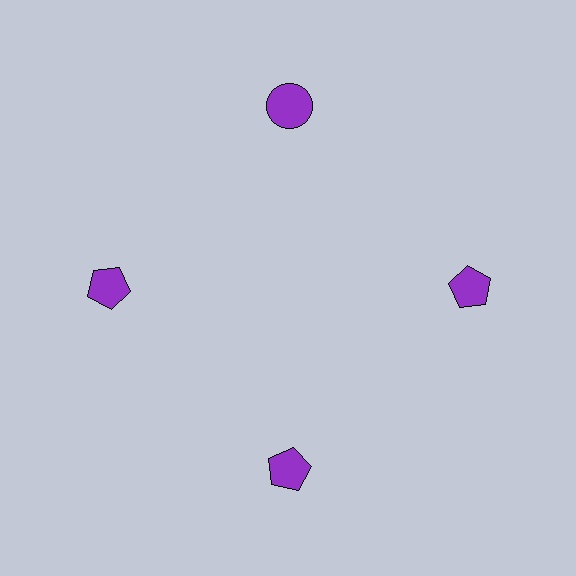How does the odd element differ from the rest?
It has a different shape: circle instead of pentagon.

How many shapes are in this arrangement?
There are 4 shapes arranged in a ring pattern.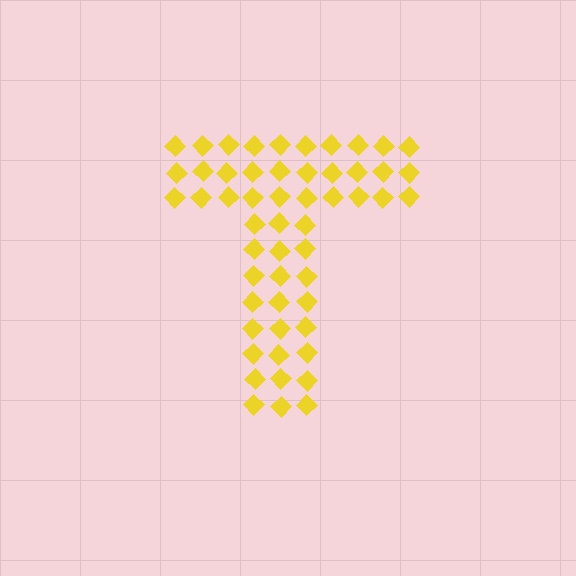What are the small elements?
The small elements are diamonds.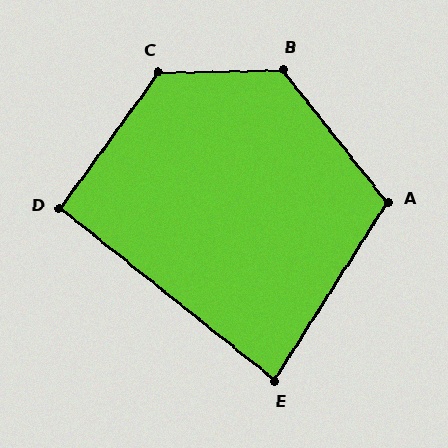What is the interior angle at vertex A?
Approximately 109 degrees (obtuse).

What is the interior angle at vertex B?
Approximately 127 degrees (obtuse).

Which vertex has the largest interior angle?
C, at approximately 127 degrees.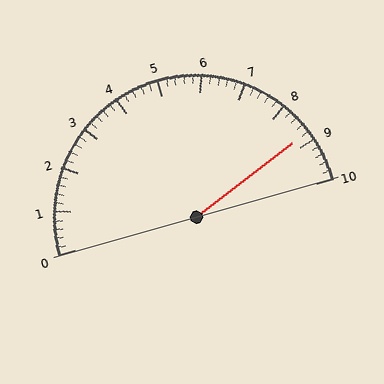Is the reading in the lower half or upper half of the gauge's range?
The reading is in the upper half of the range (0 to 10).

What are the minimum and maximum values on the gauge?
The gauge ranges from 0 to 10.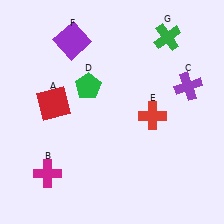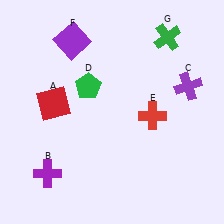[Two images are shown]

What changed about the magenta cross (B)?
In Image 1, B is magenta. In Image 2, it changed to purple.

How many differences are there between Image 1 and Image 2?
There is 1 difference between the two images.